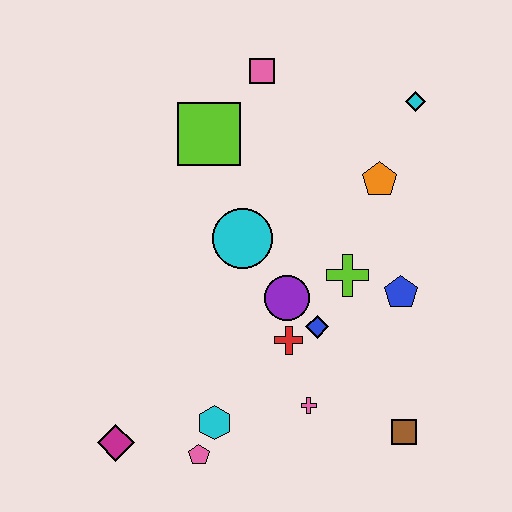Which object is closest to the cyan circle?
The purple circle is closest to the cyan circle.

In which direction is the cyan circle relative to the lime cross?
The cyan circle is to the left of the lime cross.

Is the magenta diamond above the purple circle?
No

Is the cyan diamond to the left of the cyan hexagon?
No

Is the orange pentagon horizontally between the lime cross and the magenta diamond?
No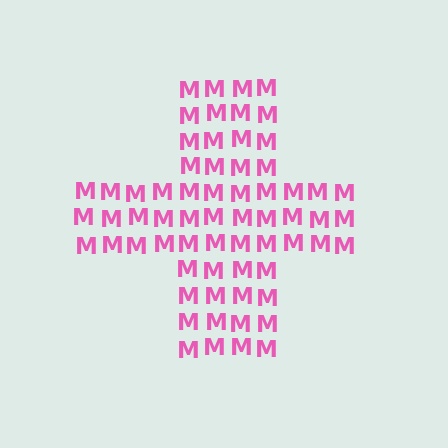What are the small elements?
The small elements are letter M's.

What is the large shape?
The large shape is a cross.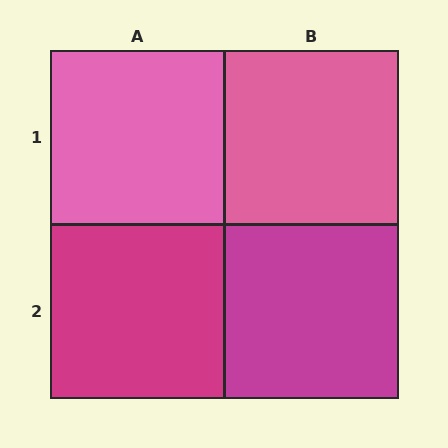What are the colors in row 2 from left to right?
Magenta, magenta.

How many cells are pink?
2 cells are pink.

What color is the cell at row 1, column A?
Pink.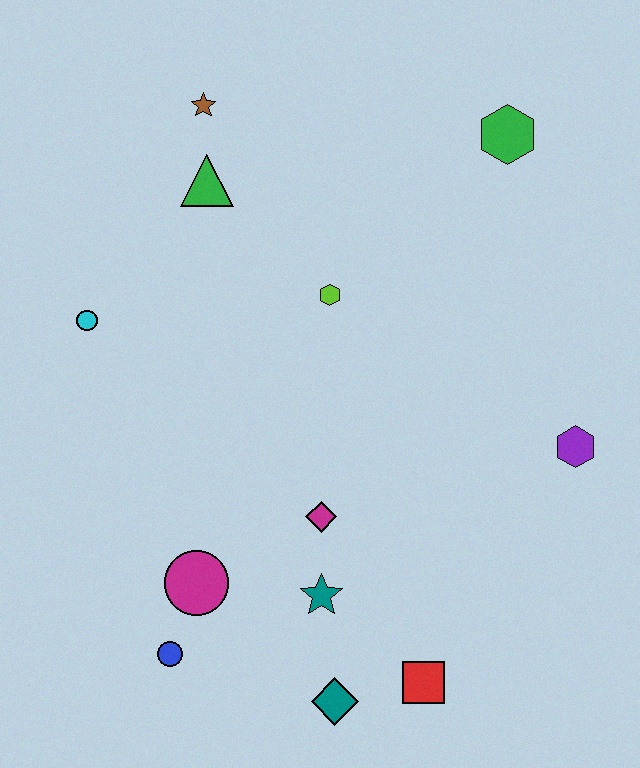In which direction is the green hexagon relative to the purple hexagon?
The green hexagon is above the purple hexagon.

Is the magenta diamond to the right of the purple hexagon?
No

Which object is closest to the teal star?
The magenta diamond is closest to the teal star.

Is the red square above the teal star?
No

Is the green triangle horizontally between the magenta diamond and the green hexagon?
No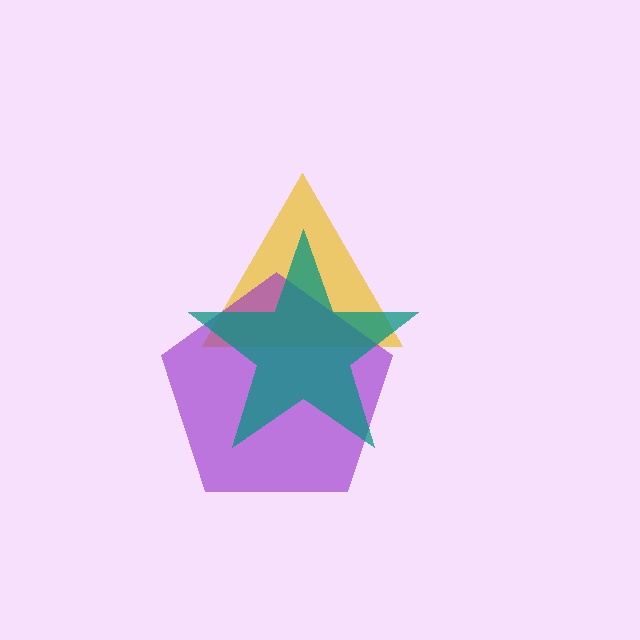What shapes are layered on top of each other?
The layered shapes are: a yellow triangle, a purple pentagon, a teal star.